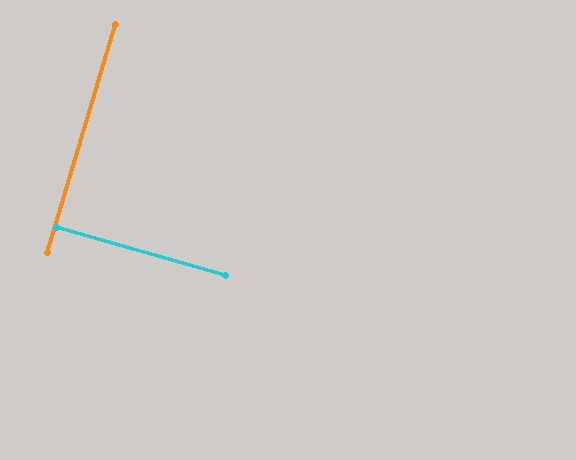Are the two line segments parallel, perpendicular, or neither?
Perpendicular — they meet at approximately 89°.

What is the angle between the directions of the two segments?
Approximately 89 degrees.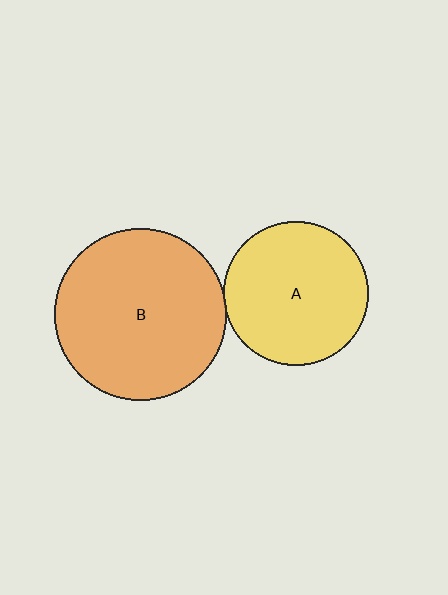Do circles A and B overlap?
Yes.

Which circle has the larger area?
Circle B (orange).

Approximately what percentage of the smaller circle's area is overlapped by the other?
Approximately 5%.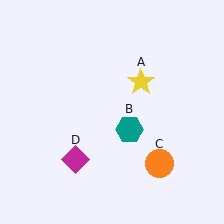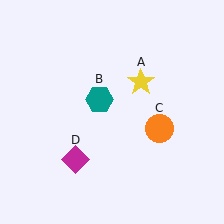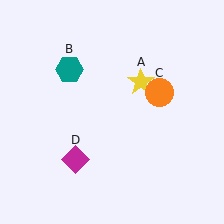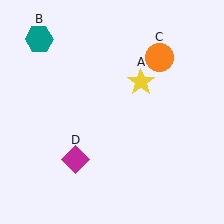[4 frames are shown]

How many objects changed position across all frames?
2 objects changed position: teal hexagon (object B), orange circle (object C).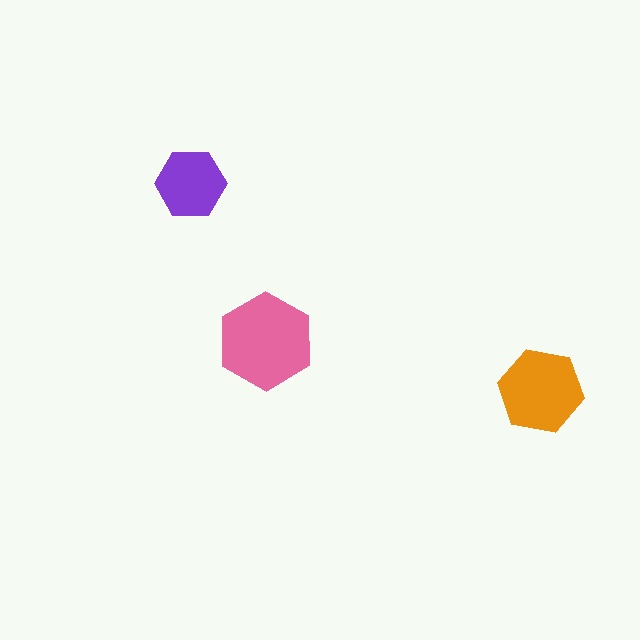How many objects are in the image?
There are 3 objects in the image.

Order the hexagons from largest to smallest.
the pink one, the orange one, the purple one.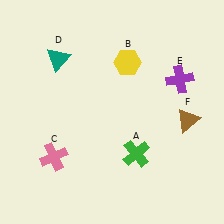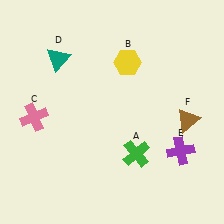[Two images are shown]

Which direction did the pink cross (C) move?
The pink cross (C) moved up.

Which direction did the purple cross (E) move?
The purple cross (E) moved down.